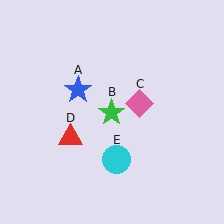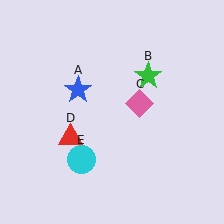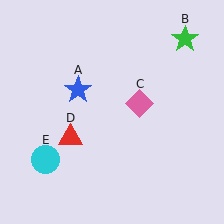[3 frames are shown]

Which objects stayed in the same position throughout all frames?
Blue star (object A) and pink diamond (object C) and red triangle (object D) remained stationary.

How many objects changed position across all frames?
2 objects changed position: green star (object B), cyan circle (object E).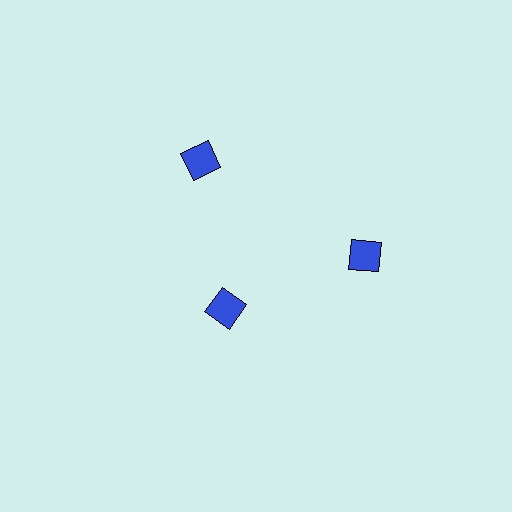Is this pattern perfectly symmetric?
No. The 3 blue diamonds are arranged in a ring, but one element near the 7 o'clock position is pulled inward toward the center, breaking the 3-fold rotational symmetry.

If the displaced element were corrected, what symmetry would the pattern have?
It would have 3-fold rotational symmetry — the pattern would map onto itself every 120 degrees.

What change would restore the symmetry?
The symmetry would be restored by moving it outward, back onto the ring so that all 3 diamonds sit at equal angles and equal distance from the center.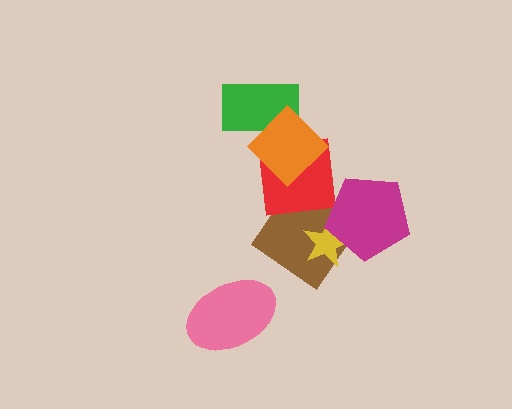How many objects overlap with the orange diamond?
2 objects overlap with the orange diamond.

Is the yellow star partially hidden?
Yes, it is partially covered by another shape.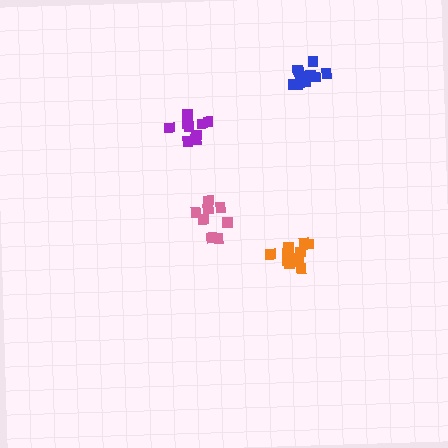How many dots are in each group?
Group 1: 11 dots, Group 2: 8 dots, Group 3: 10 dots, Group 4: 12 dots (41 total).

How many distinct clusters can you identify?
There are 4 distinct clusters.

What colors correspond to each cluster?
The clusters are colored: orange, pink, purple, blue.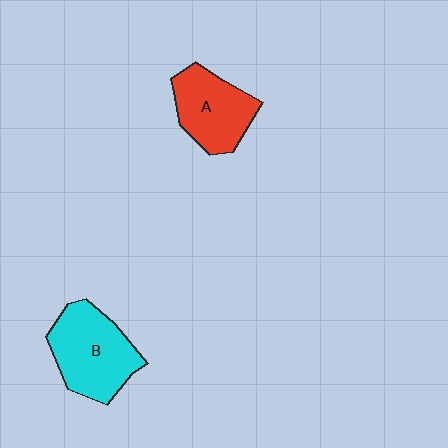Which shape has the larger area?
Shape B (cyan).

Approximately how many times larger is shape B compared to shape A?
Approximately 1.2 times.